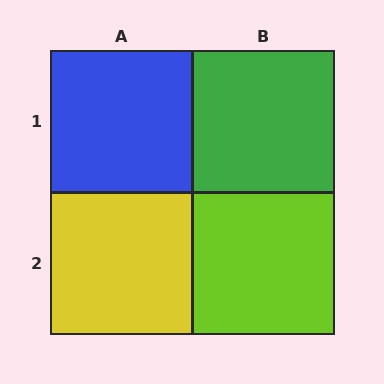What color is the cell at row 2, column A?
Yellow.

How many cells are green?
1 cell is green.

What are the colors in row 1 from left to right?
Blue, green.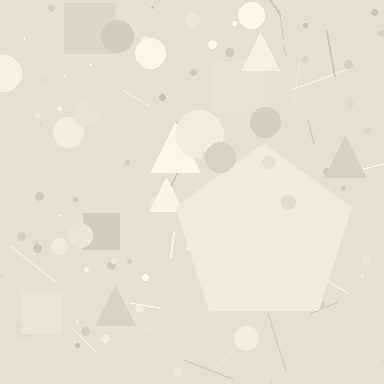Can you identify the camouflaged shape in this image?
The camouflaged shape is a pentagon.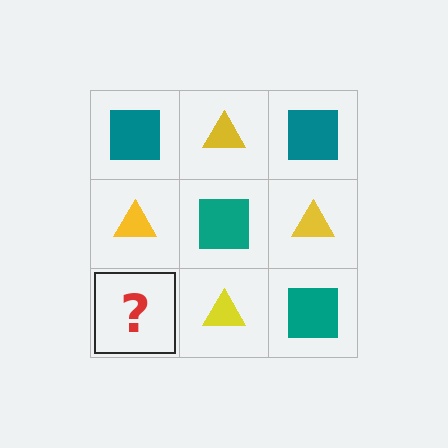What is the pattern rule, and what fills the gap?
The rule is that it alternates teal square and yellow triangle in a checkerboard pattern. The gap should be filled with a teal square.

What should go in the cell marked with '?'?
The missing cell should contain a teal square.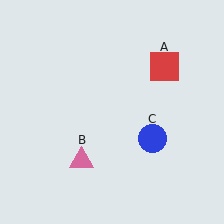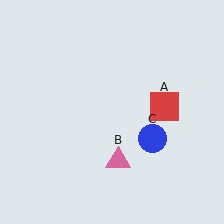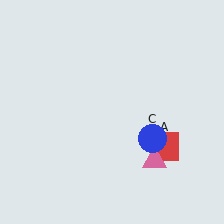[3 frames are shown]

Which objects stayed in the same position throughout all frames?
Blue circle (object C) remained stationary.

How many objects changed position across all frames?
2 objects changed position: red square (object A), pink triangle (object B).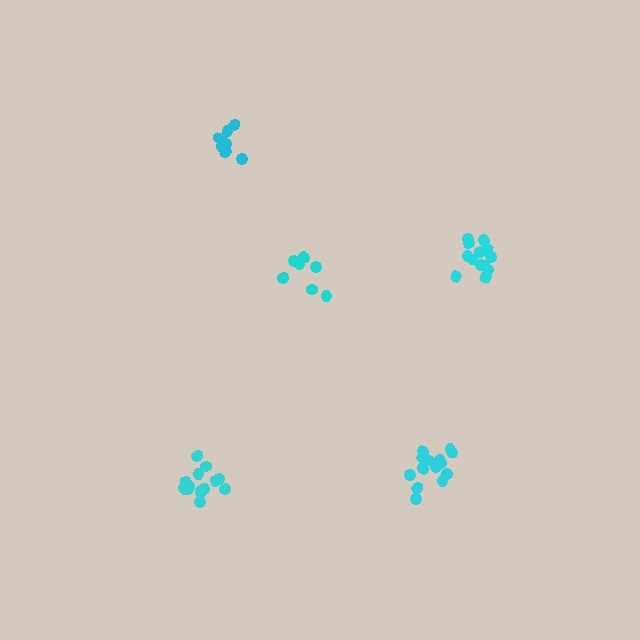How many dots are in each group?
Group 1: 14 dots, Group 2: 14 dots, Group 3: 8 dots, Group 4: 13 dots, Group 5: 9 dots (58 total).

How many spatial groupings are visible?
There are 5 spatial groupings.